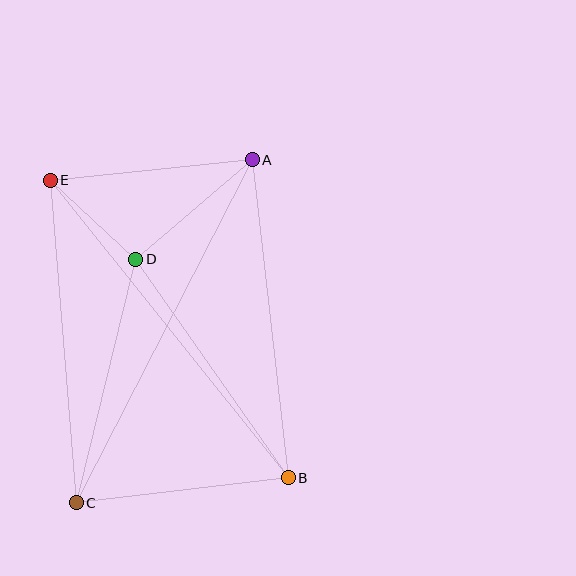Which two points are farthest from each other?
Points A and C are farthest from each other.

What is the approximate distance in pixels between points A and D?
The distance between A and D is approximately 153 pixels.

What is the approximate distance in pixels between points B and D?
The distance between B and D is approximately 266 pixels.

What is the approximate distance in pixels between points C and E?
The distance between C and E is approximately 323 pixels.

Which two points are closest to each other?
Points D and E are closest to each other.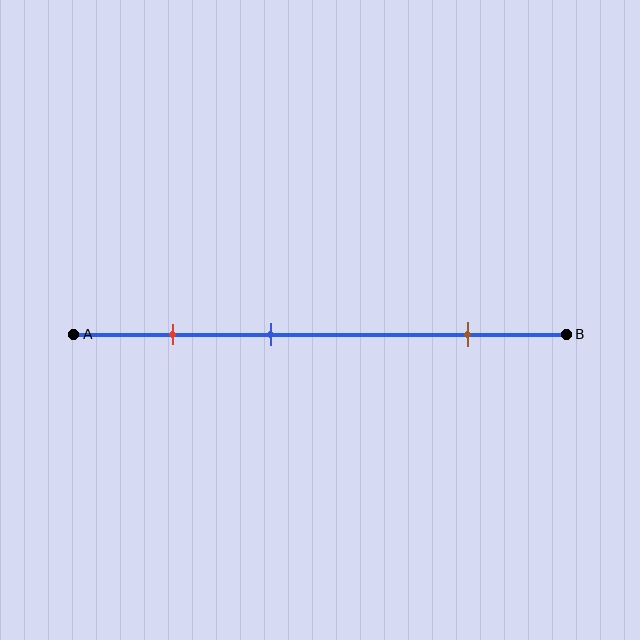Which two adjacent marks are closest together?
The red and blue marks are the closest adjacent pair.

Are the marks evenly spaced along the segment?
No, the marks are not evenly spaced.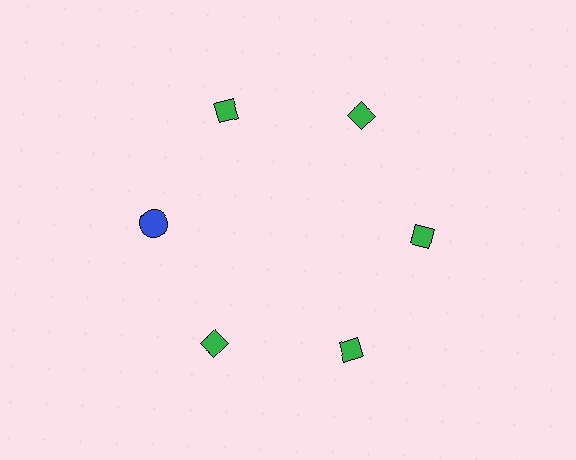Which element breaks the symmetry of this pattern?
The blue circle at roughly the 9 o'clock position breaks the symmetry. All other shapes are green diamonds.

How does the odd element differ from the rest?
It differs in both color (blue instead of green) and shape (circle instead of diamond).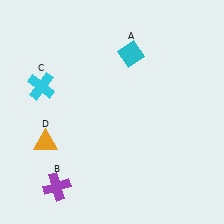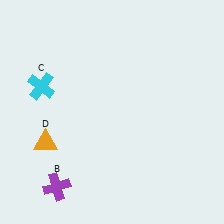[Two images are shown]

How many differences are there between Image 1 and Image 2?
There is 1 difference between the two images.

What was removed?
The cyan diamond (A) was removed in Image 2.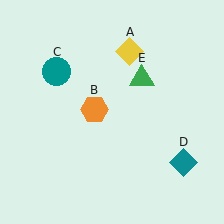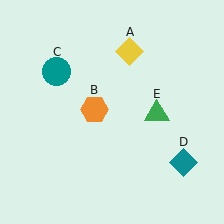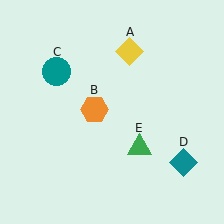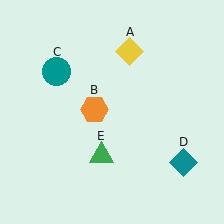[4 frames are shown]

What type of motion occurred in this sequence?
The green triangle (object E) rotated clockwise around the center of the scene.